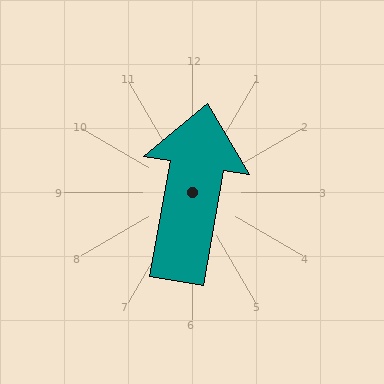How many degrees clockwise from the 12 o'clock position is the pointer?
Approximately 10 degrees.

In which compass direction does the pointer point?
North.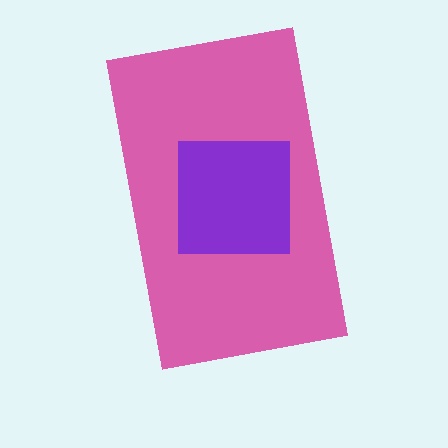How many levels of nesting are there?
2.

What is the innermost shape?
The purple square.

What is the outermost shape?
The pink rectangle.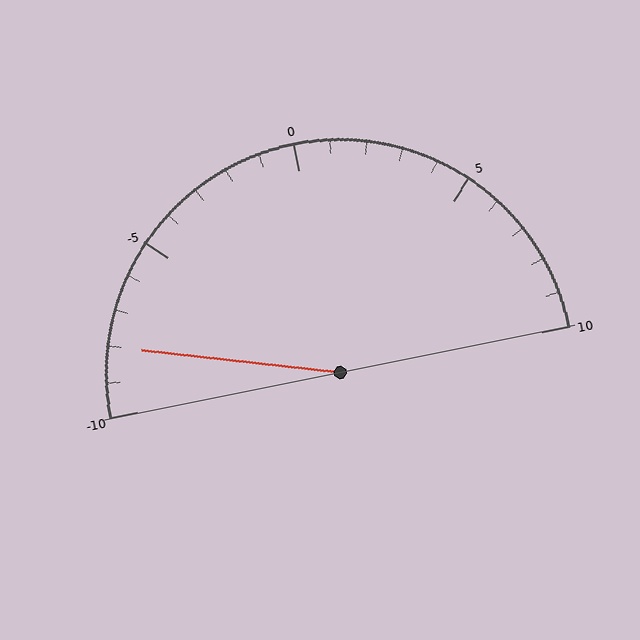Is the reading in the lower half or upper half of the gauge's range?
The reading is in the lower half of the range (-10 to 10).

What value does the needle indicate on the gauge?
The needle indicates approximately -8.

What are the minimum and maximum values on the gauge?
The gauge ranges from -10 to 10.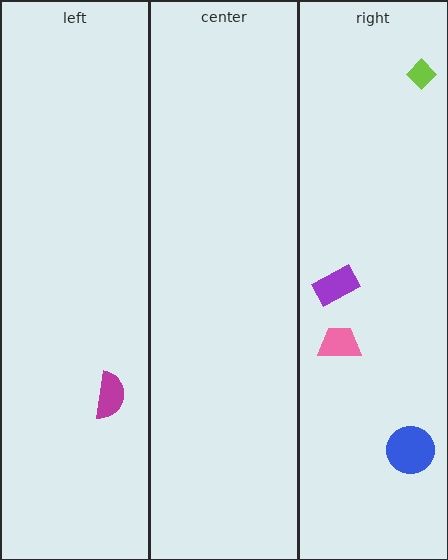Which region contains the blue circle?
The right region.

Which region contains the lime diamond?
The right region.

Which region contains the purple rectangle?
The right region.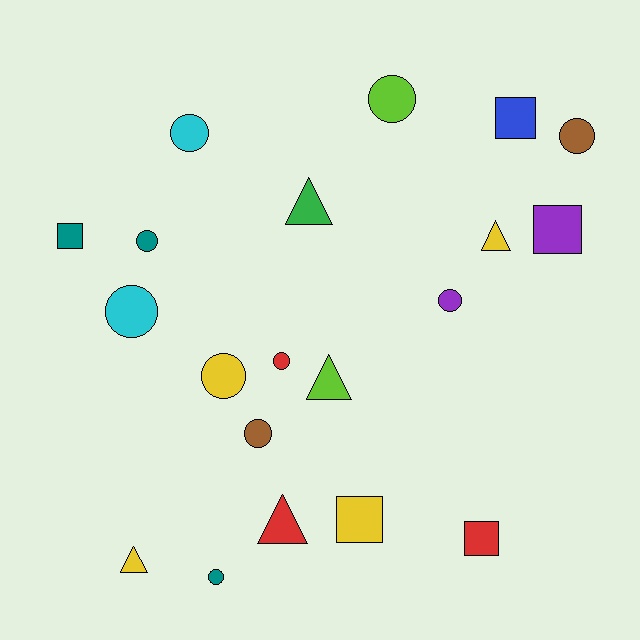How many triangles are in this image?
There are 5 triangles.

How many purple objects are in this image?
There are 2 purple objects.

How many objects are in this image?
There are 20 objects.